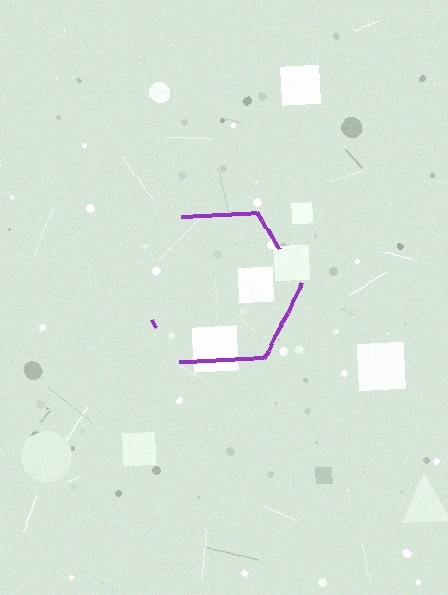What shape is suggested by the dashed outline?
The dashed outline suggests a hexagon.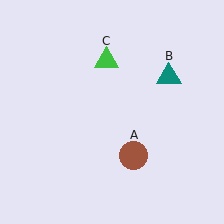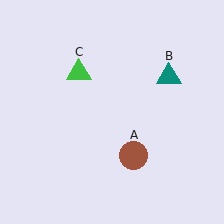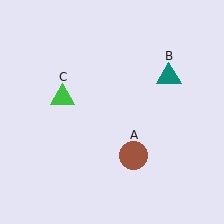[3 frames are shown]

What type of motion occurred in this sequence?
The green triangle (object C) rotated counterclockwise around the center of the scene.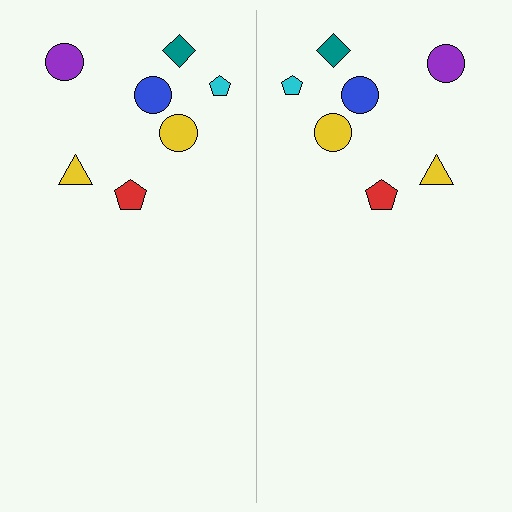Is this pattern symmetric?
Yes, this pattern has bilateral (reflection) symmetry.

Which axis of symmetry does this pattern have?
The pattern has a vertical axis of symmetry running through the center of the image.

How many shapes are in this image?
There are 14 shapes in this image.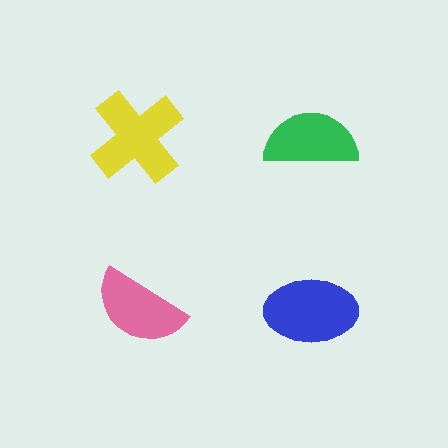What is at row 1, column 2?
A green semicircle.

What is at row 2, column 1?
A pink semicircle.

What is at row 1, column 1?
A yellow cross.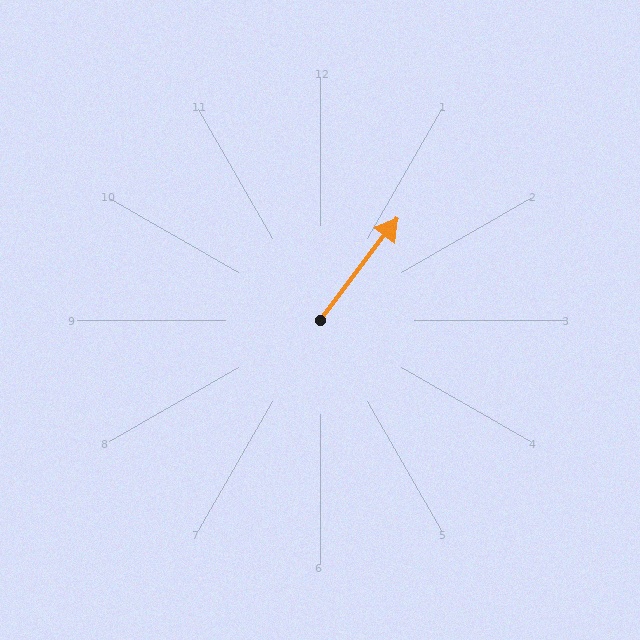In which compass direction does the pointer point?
Northeast.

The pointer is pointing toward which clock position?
Roughly 1 o'clock.